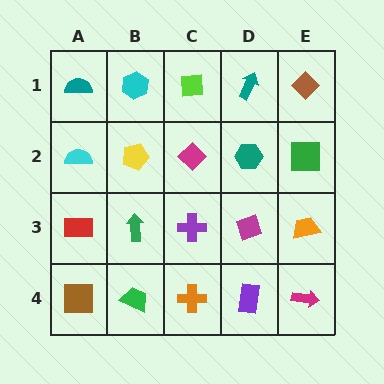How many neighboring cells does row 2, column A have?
3.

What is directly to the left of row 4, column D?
An orange cross.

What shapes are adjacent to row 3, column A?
A cyan semicircle (row 2, column A), a brown square (row 4, column A), a green arrow (row 3, column B).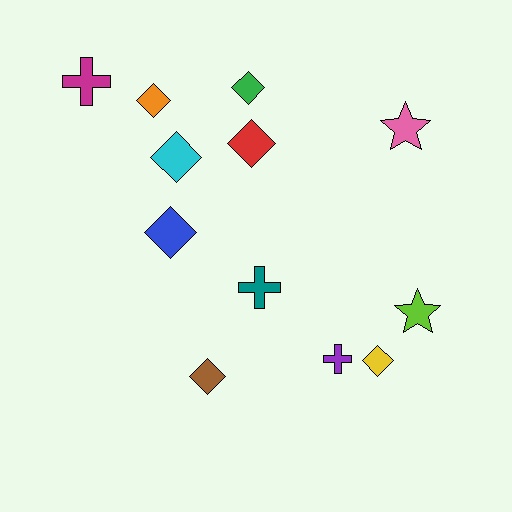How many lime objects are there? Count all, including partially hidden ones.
There is 1 lime object.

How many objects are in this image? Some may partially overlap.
There are 12 objects.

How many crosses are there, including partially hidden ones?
There are 3 crosses.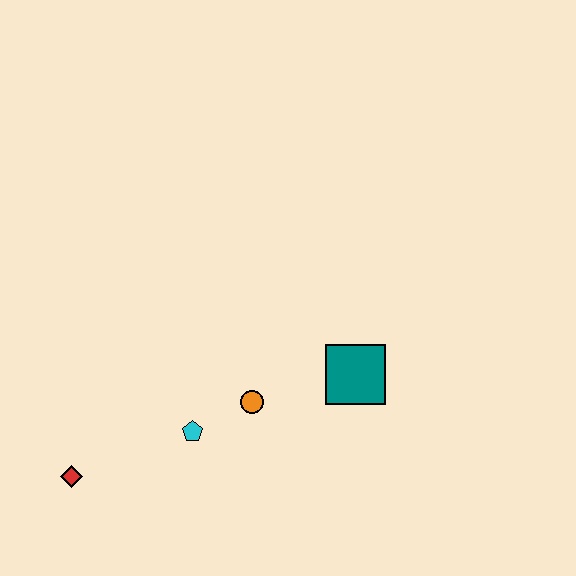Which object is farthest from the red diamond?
The teal square is farthest from the red diamond.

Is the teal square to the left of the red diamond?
No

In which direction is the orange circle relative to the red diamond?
The orange circle is to the right of the red diamond.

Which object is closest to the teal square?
The orange circle is closest to the teal square.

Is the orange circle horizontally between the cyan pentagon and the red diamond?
No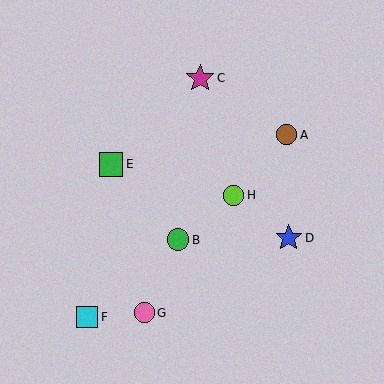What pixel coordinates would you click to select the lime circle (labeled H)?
Click at (234, 195) to select the lime circle H.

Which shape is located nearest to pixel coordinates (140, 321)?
The pink circle (labeled G) at (144, 313) is nearest to that location.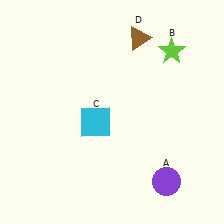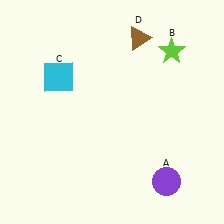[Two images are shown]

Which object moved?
The cyan square (C) moved up.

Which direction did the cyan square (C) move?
The cyan square (C) moved up.